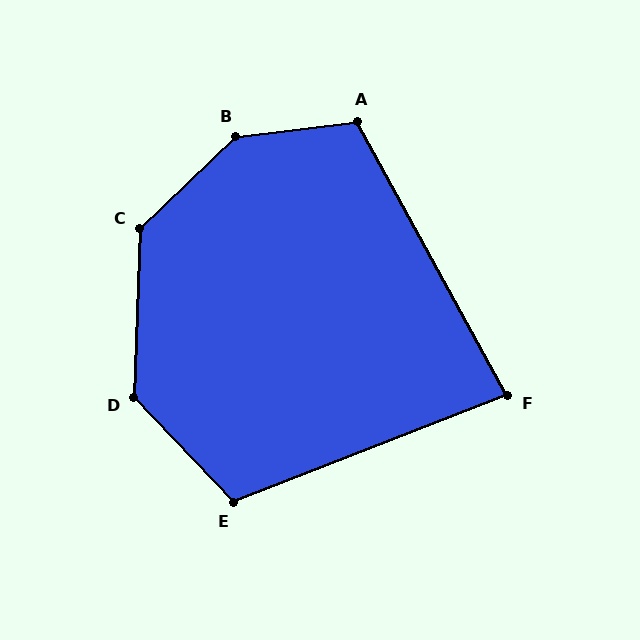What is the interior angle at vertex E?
Approximately 112 degrees (obtuse).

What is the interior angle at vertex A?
Approximately 112 degrees (obtuse).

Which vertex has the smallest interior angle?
F, at approximately 83 degrees.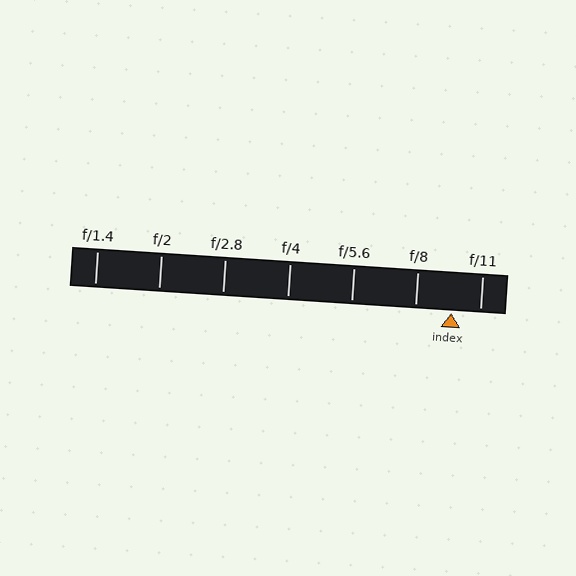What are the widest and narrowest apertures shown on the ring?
The widest aperture shown is f/1.4 and the narrowest is f/11.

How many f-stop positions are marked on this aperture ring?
There are 7 f-stop positions marked.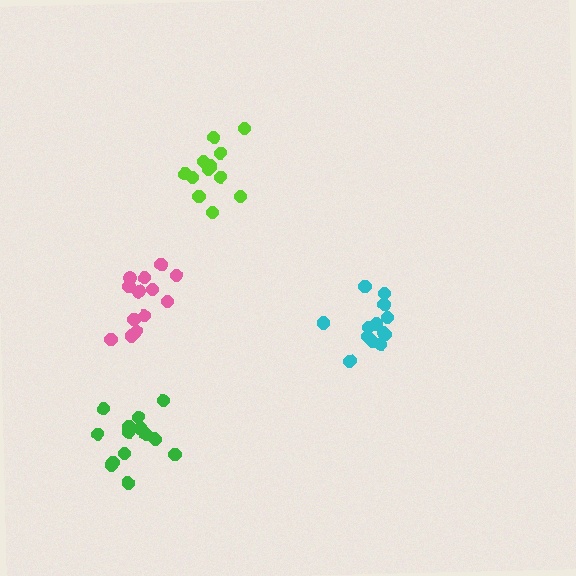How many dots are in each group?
Group 1: 13 dots, Group 2: 14 dots, Group 3: 13 dots, Group 4: 14 dots (54 total).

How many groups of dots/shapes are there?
There are 4 groups.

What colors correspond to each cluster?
The clusters are colored: cyan, green, pink, lime.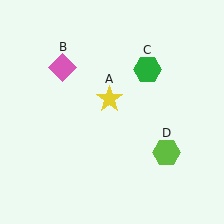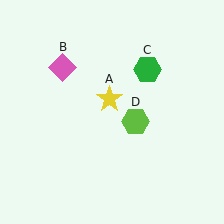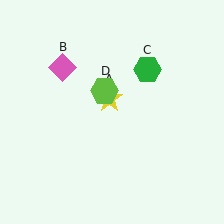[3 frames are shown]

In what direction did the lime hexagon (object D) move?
The lime hexagon (object D) moved up and to the left.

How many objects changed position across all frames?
1 object changed position: lime hexagon (object D).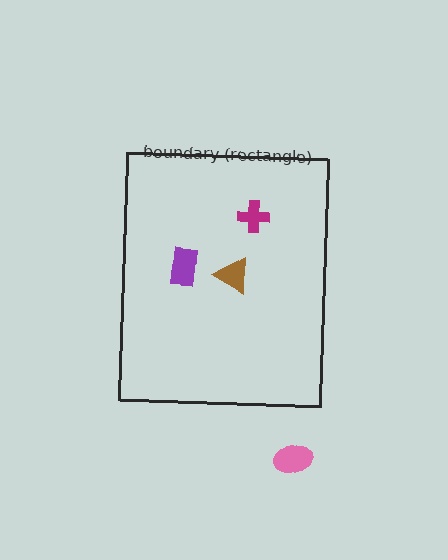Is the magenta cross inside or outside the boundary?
Inside.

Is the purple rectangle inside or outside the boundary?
Inside.